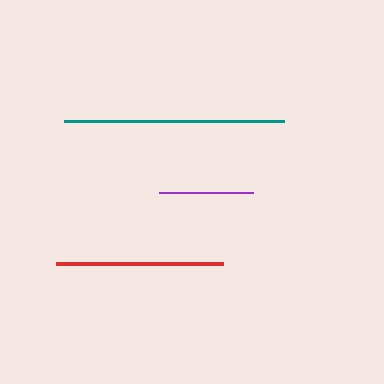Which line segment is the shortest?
The purple line is the shortest at approximately 94 pixels.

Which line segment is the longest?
The teal line is the longest at approximately 221 pixels.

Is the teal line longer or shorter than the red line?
The teal line is longer than the red line.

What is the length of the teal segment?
The teal segment is approximately 221 pixels long.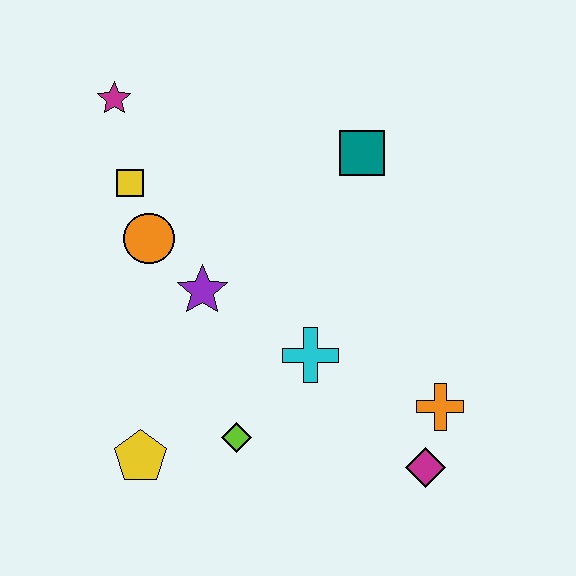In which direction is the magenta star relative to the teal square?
The magenta star is to the left of the teal square.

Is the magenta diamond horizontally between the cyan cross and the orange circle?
No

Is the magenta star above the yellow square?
Yes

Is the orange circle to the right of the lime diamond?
No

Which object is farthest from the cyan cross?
The magenta star is farthest from the cyan cross.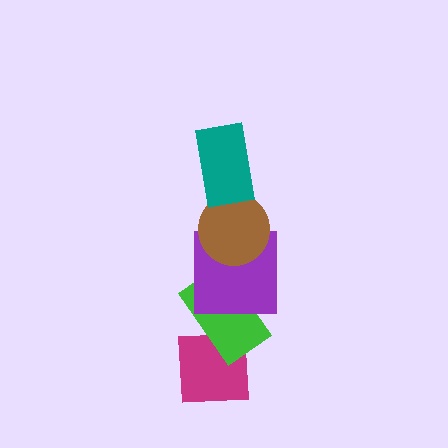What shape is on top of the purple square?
The brown circle is on top of the purple square.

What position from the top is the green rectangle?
The green rectangle is 4th from the top.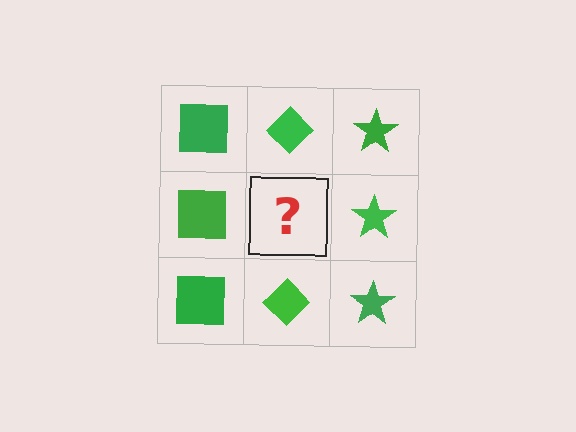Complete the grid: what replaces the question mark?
The question mark should be replaced with a green diamond.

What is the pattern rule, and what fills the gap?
The rule is that each column has a consistent shape. The gap should be filled with a green diamond.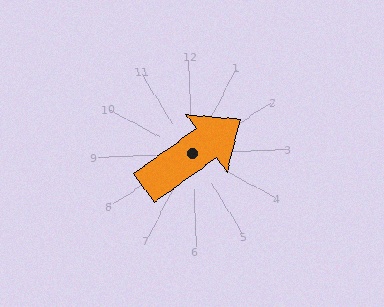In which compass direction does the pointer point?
Northeast.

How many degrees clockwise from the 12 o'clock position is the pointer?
Approximately 57 degrees.